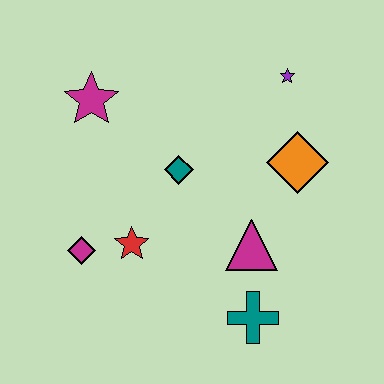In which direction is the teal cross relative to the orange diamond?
The teal cross is below the orange diamond.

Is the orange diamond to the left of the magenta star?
No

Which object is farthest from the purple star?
The magenta diamond is farthest from the purple star.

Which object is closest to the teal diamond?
The red star is closest to the teal diamond.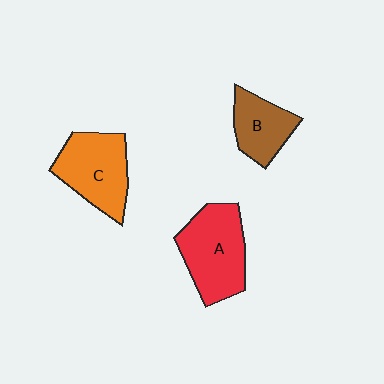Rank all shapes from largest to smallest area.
From largest to smallest: A (red), C (orange), B (brown).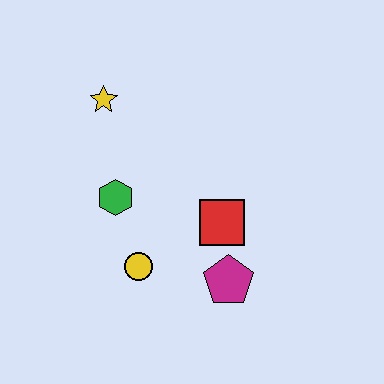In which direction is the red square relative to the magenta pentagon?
The red square is above the magenta pentagon.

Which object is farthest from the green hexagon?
The magenta pentagon is farthest from the green hexagon.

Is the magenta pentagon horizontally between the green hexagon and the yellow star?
No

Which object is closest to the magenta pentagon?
The red square is closest to the magenta pentagon.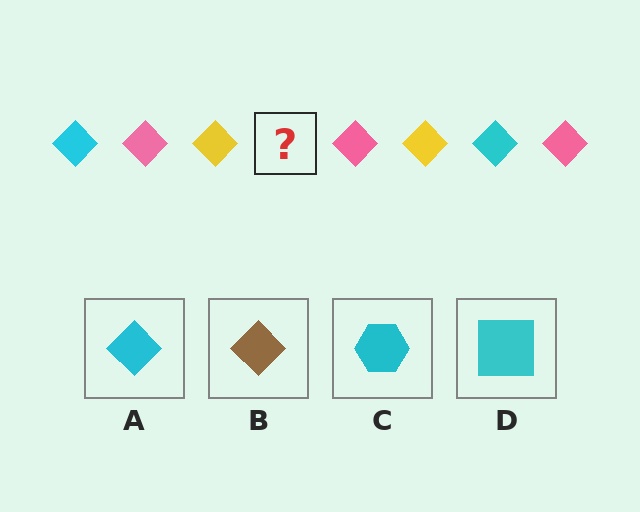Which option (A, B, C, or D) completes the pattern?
A.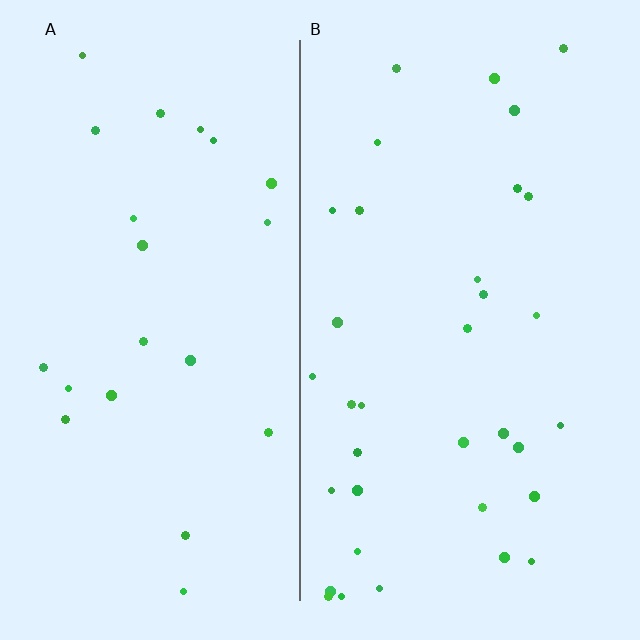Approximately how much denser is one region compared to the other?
Approximately 1.6× — region B over region A.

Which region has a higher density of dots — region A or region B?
B (the right).